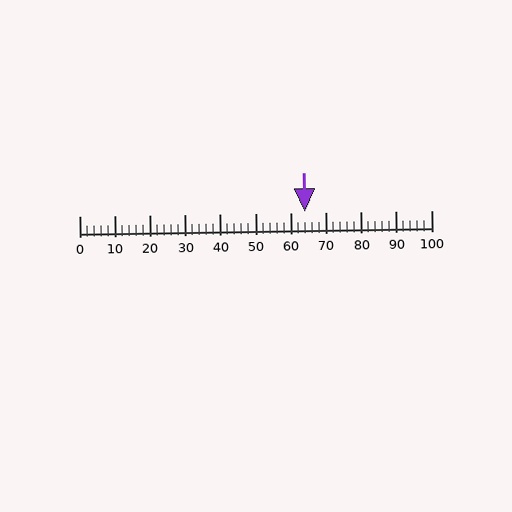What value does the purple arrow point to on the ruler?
The purple arrow points to approximately 64.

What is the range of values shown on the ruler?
The ruler shows values from 0 to 100.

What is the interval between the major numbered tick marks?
The major tick marks are spaced 10 units apart.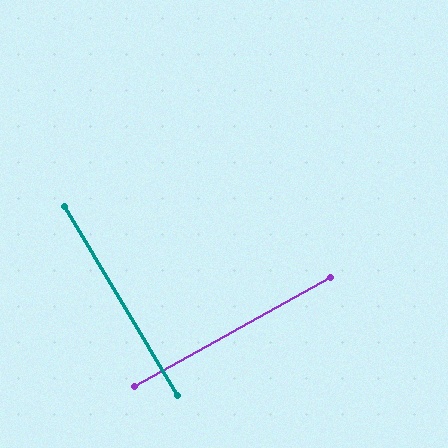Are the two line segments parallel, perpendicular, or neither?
Perpendicular — they meet at approximately 88°.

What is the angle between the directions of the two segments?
Approximately 88 degrees.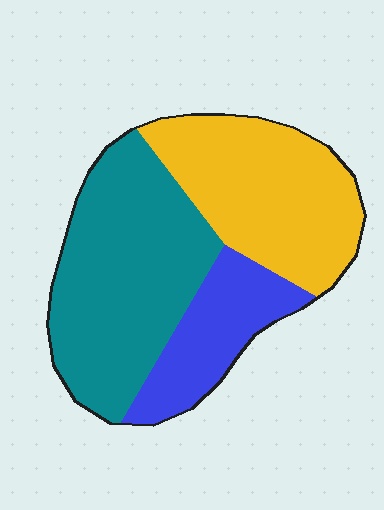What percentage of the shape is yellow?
Yellow covers 36% of the shape.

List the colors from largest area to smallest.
From largest to smallest: teal, yellow, blue.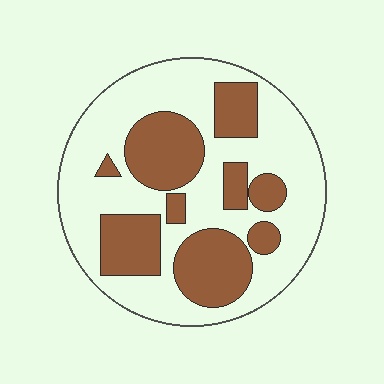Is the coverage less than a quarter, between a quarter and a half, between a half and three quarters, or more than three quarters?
Between a quarter and a half.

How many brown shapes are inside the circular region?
9.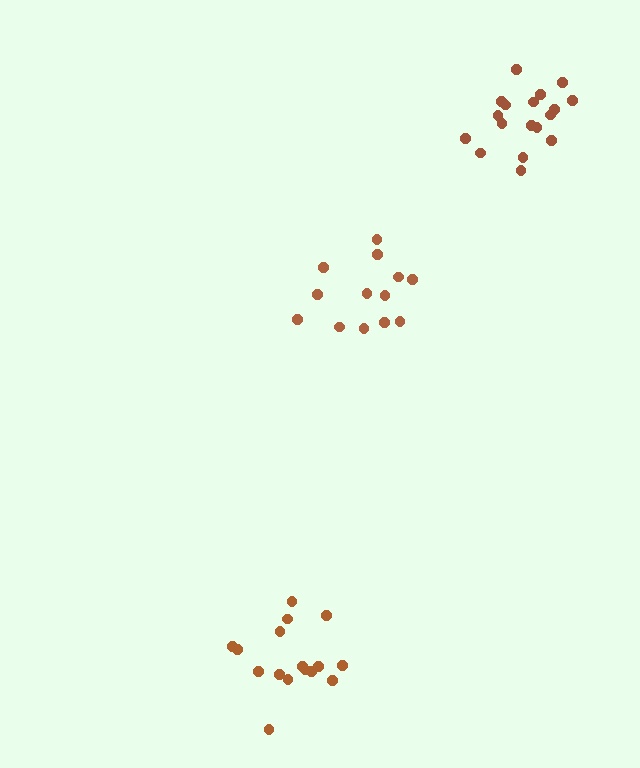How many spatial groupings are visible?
There are 3 spatial groupings.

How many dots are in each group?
Group 1: 18 dots, Group 2: 16 dots, Group 3: 13 dots (47 total).